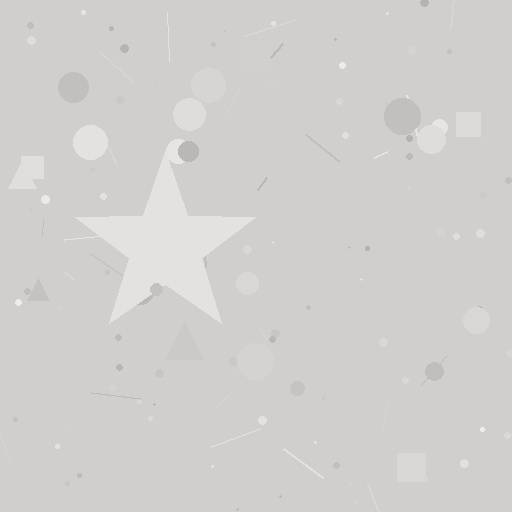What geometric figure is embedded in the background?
A star is embedded in the background.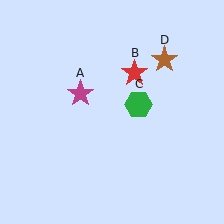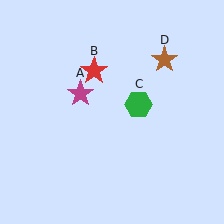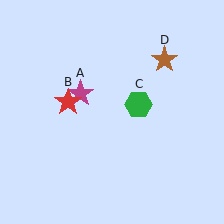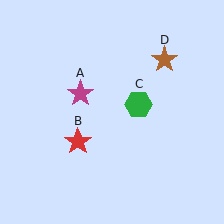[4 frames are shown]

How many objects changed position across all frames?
1 object changed position: red star (object B).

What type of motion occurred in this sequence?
The red star (object B) rotated counterclockwise around the center of the scene.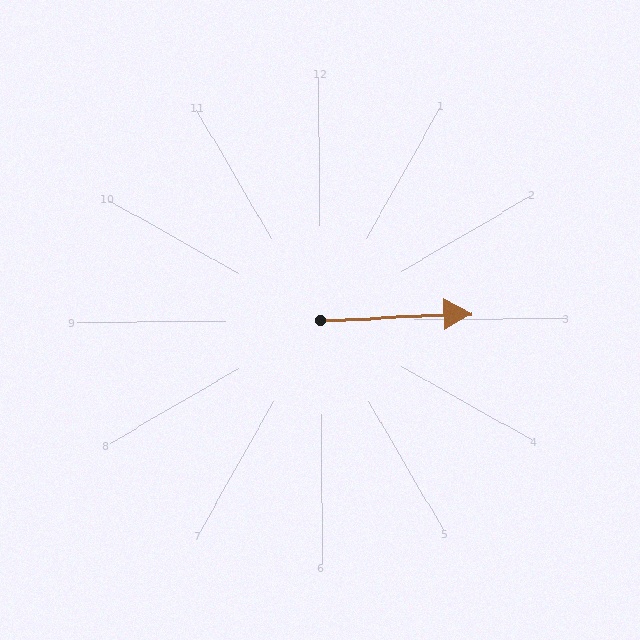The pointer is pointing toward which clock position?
Roughly 3 o'clock.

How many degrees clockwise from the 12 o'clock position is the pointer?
Approximately 88 degrees.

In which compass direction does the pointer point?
East.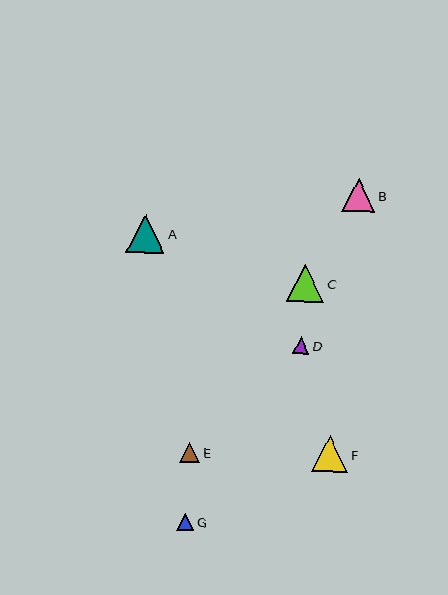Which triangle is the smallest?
Triangle D is the smallest with a size of approximately 17 pixels.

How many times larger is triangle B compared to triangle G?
Triangle B is approximately 2.0 times the size of triangle G.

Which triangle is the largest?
Triangle A is the largest with a size of approximately 38 pixels.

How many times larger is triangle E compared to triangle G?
Triangle E is approximately 1.2 times the size of triangle G.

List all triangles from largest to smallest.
From largest to smallest: A, C, F, B, E, G, D.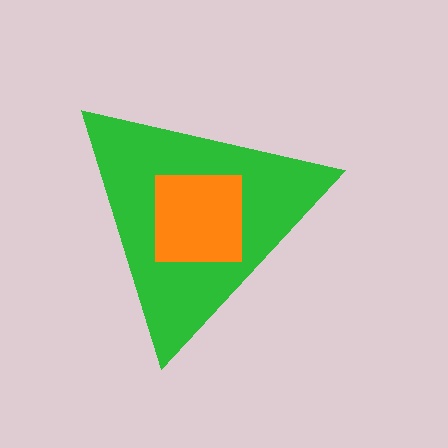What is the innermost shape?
The orange square.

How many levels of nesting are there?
2.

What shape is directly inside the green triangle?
The orange square.